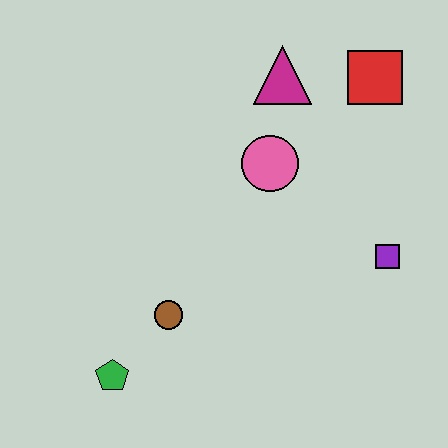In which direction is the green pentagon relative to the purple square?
The green pentagon is to the left of the purple square.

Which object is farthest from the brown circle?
The red square is farthest from the brown circle.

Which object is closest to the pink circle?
The magenta triangle is closest to the pink circle.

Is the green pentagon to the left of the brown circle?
Yes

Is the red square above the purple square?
Yes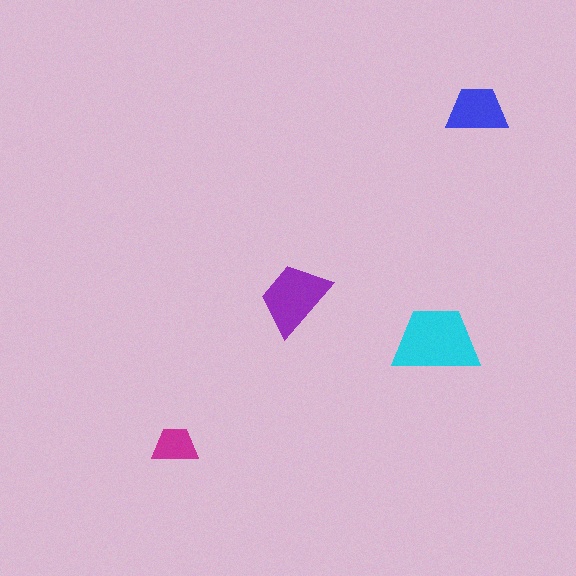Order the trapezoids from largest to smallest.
the cyan one, the purple one, the blue one, the magenta one.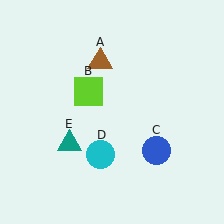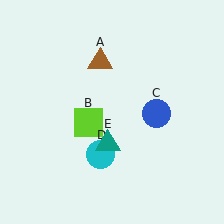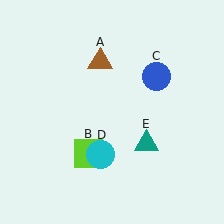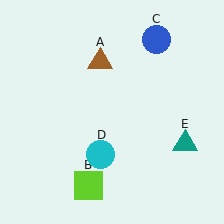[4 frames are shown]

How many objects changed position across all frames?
3 objects changed position: lime square (object B), blue circle (object C), teal triangle (object E).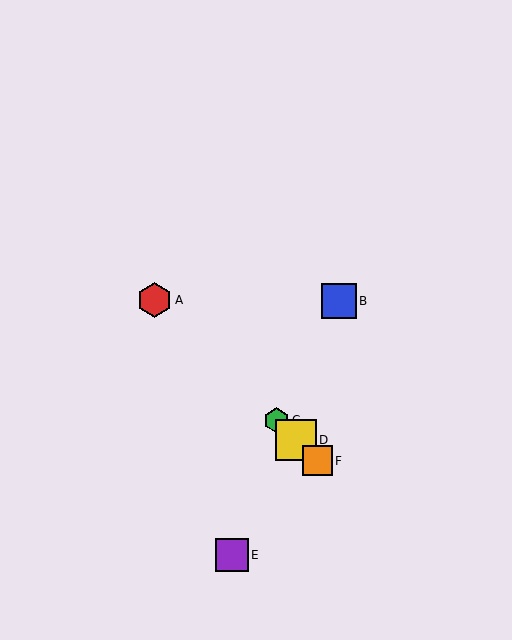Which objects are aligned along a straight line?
Objects A, C, D, F are aligned along a straight line.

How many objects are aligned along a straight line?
4 objects (A, C, D, F) are aligned along a straight line.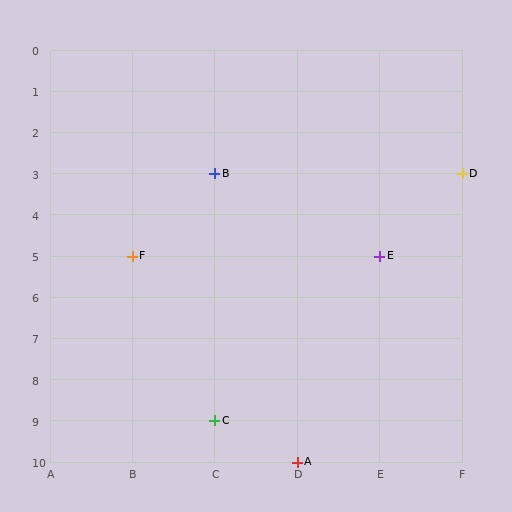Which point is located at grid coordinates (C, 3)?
Point B is at (C, 3).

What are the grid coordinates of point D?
Point D is at grid coordinates (F, 3).